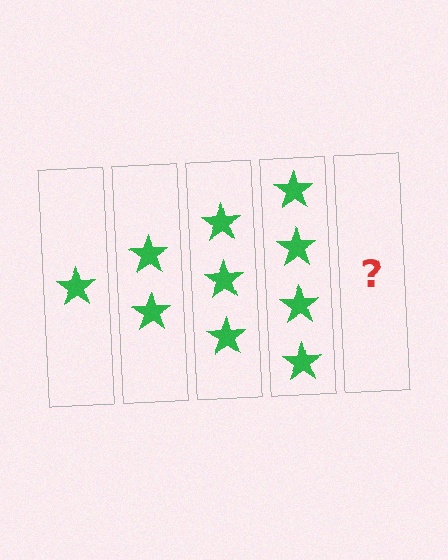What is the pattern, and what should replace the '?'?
The pattern is that each step adds one more star. The '?' should be 5 stars.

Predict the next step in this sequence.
The next step is 5 stars.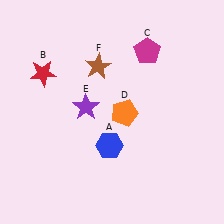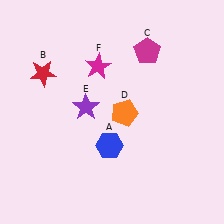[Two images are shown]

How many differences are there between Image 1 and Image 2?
There is 1 difference between the two images.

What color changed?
The star (F) changed from brown in Image 1 to magenta in Image 2.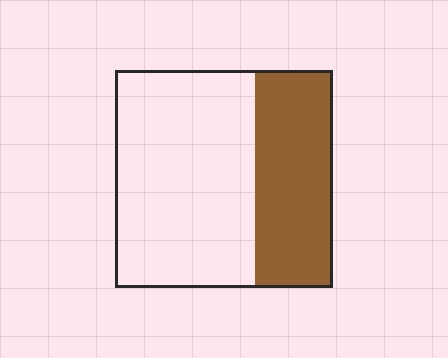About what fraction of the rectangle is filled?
About three eighths (3/8).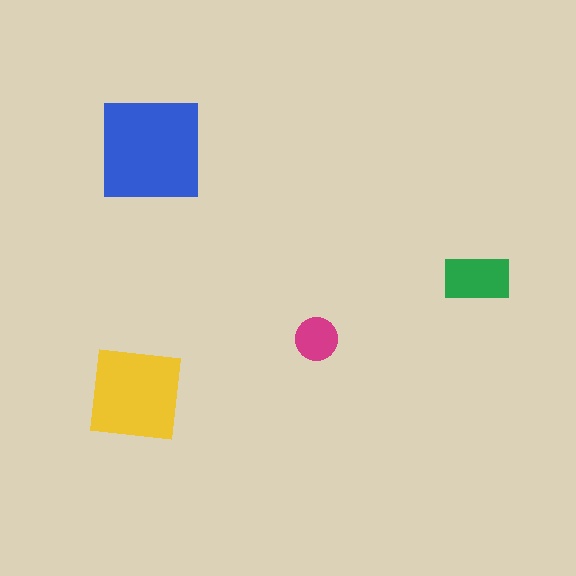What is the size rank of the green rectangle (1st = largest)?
3rd.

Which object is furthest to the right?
The green rectangle is rightmost.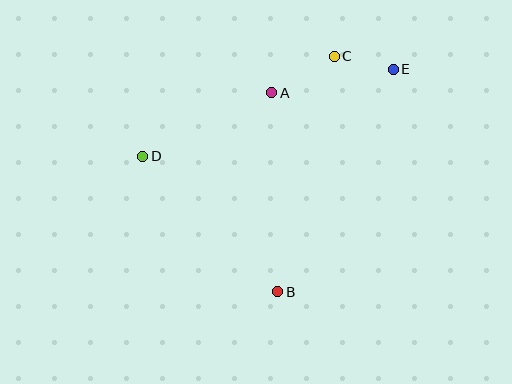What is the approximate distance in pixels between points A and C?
The distance between A and C is approximately 73 pixels.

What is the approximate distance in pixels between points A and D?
The distance between A and D is approximately 144 pixels.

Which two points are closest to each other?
Points C and E are closest to each other.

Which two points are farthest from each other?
Points D and E are farthest from each other.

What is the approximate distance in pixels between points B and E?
The distance between B and E is approximately 251 pixels.